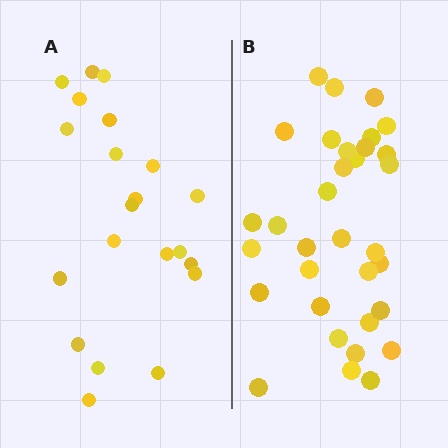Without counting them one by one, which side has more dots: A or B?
Region B (the right region) has more dots.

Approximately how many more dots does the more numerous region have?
Region B has roughly 12 or so more dots than region A.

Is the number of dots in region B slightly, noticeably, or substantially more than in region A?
Region B has substantially more. The ratio is roughly 1.6 to 1.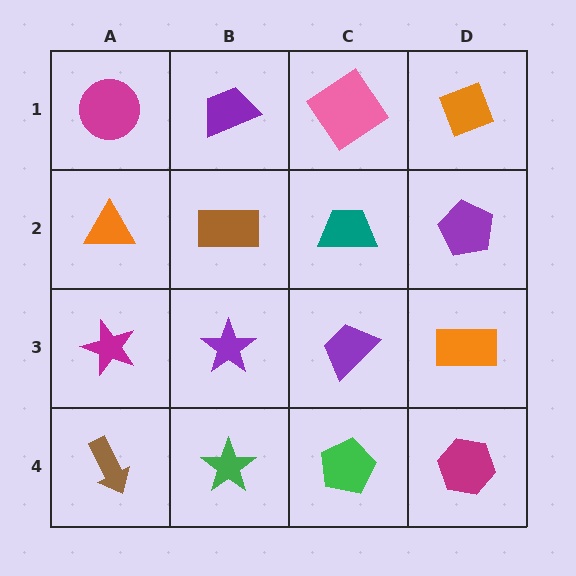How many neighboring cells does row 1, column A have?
2.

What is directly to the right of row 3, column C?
An orange rectangle.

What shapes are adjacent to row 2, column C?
A pink diamond (row 1, column C), a purple trapezoid (row 3, column C), a brown rectangle (row 2, column B), a purple pentagon (row 2, column D).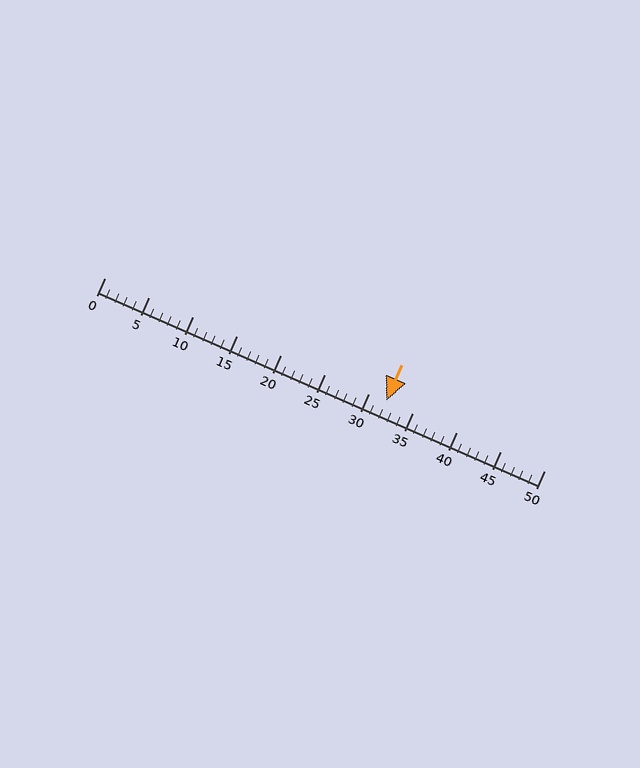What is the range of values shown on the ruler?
The ruler shows values from 0 to 50.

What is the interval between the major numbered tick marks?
The major tick marks are spaced 5 units apart.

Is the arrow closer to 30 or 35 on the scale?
The arrow is closer to 30.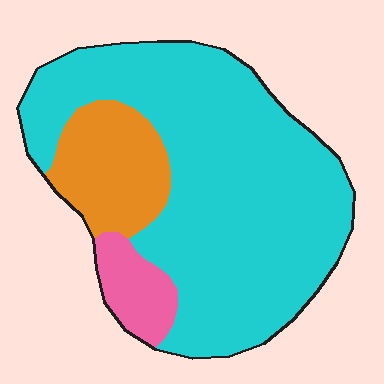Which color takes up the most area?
Cyan, at roughly 75%.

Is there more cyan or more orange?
Cyan.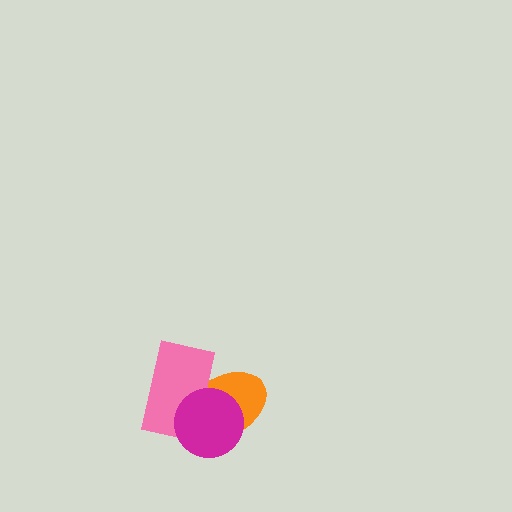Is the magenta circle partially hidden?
No, no other shape covers it.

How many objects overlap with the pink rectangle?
2 objects overlap with the pink rectangle.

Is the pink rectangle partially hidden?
Yes, it is partially covered by another shape.